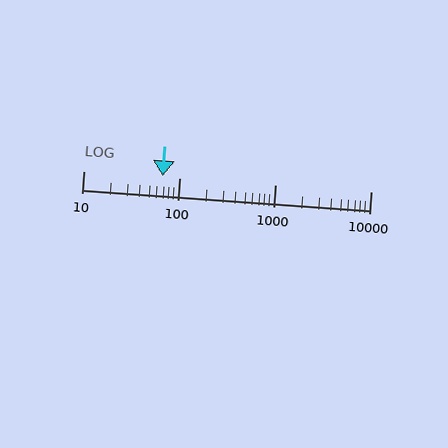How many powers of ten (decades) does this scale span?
The scale spans 3 decades, from 10 to 10000.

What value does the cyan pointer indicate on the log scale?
The pointer indicates approximately 68.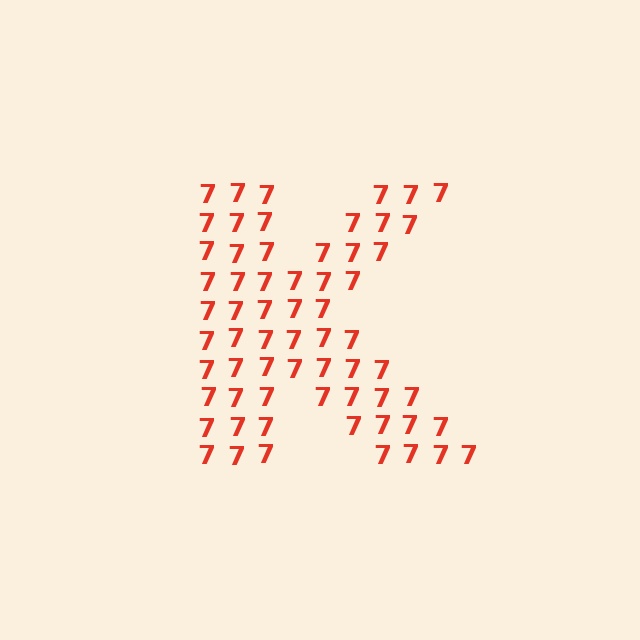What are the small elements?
The small elements are digit 7's.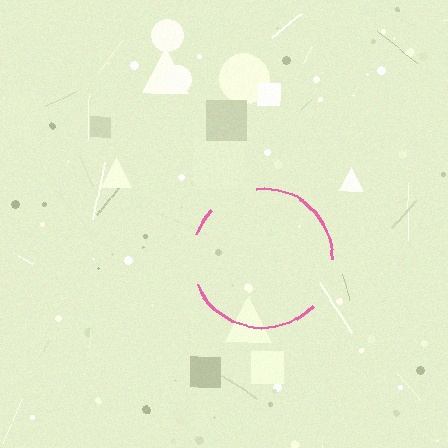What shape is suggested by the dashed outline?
The dashed outline suggests a circle.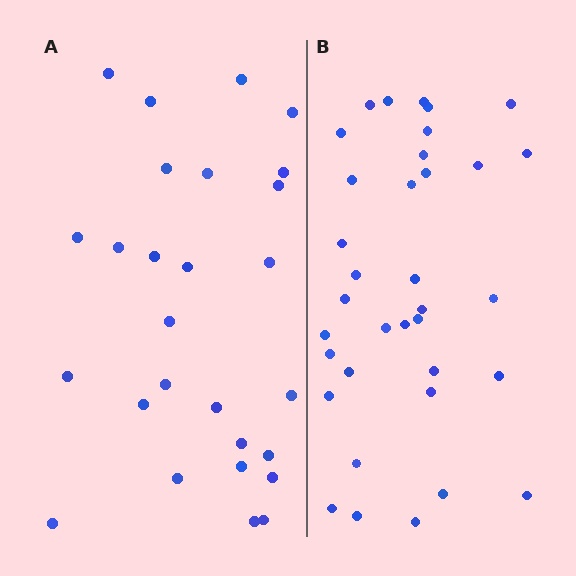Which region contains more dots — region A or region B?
Region B (the right region) has more dots.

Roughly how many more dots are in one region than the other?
Region B has roughly 8 or so more dots than region A.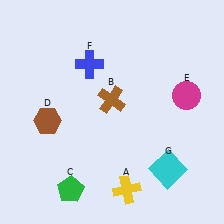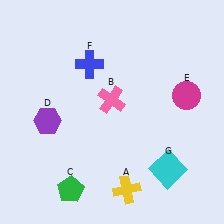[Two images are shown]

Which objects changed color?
B changed from brown to pink. D changed from brown to purple.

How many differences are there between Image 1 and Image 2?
There are 2 differences between the two images.